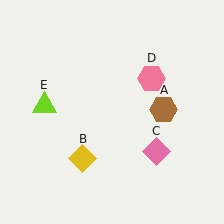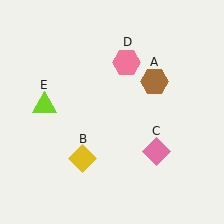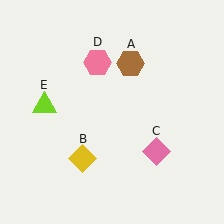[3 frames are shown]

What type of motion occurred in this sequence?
The brown hexagon (object A), pink hexagon (object D) rotated counterclockwise around the center of the scene.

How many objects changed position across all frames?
2 objects changed position: brown hexagon (object A), pink hexagon (object D).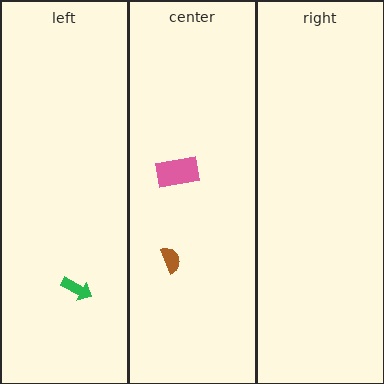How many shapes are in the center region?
2.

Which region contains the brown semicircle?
The center region.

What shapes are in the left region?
The green arrow.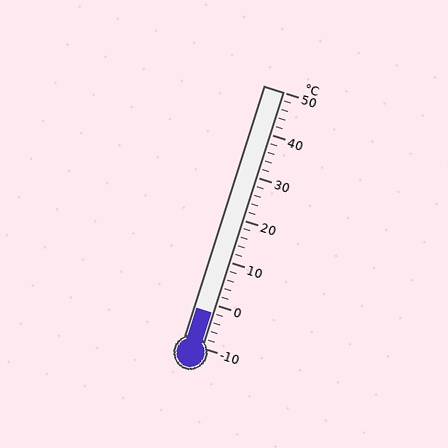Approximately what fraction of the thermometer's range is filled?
The thermometer is filled to approximately 15% of its range.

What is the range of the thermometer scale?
The thermometer scale ranges from -10°C to 50°C.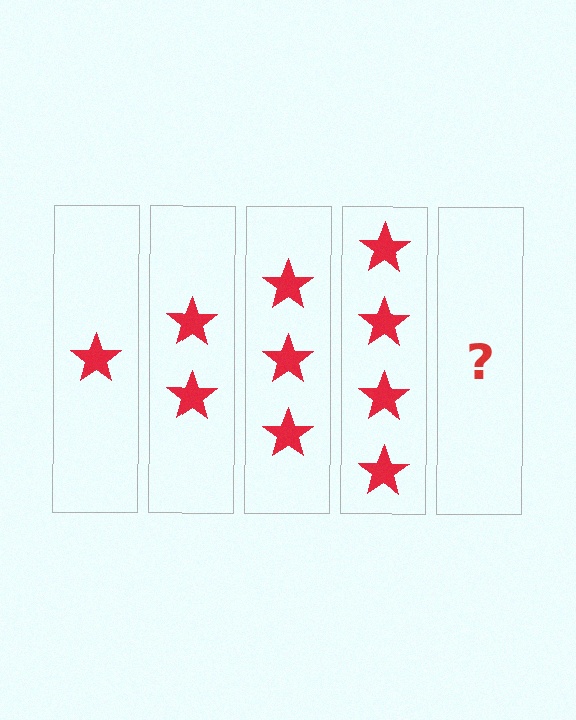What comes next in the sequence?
The next element should be 5 stars.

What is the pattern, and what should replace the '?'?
The pattern is that each step adds one more star. The '?' should be 5 stars.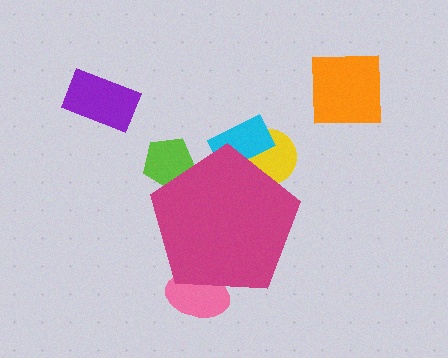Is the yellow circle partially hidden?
Yes, the yellow circle is partially hidden behind the magenta pentagon.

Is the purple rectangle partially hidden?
No, the purple rectangle is fully visible.